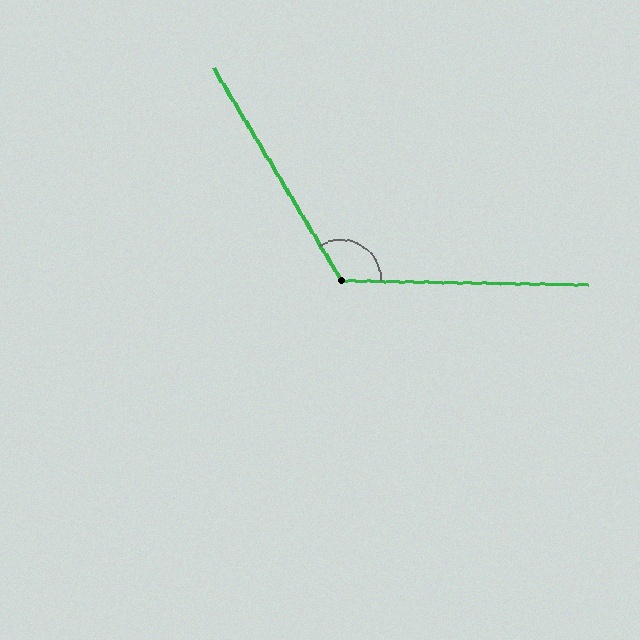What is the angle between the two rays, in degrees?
Approximately 122 degrees.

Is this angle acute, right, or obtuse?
It is obtuse.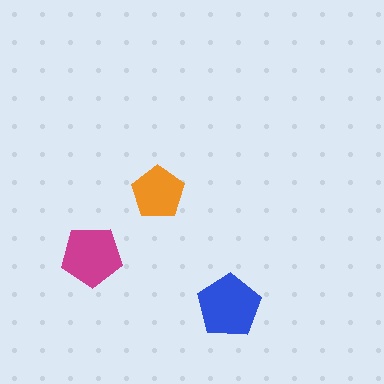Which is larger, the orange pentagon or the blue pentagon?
The blue one.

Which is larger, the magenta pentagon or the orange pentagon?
The magenta one.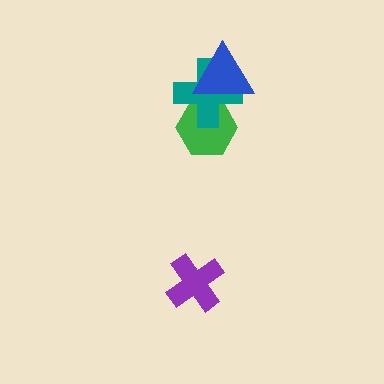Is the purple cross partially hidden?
No, no other shape covers it.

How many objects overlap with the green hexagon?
2 objects overlap with the green hexagon.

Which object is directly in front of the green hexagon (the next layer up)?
The teal cross is directly in front of the green hexagon.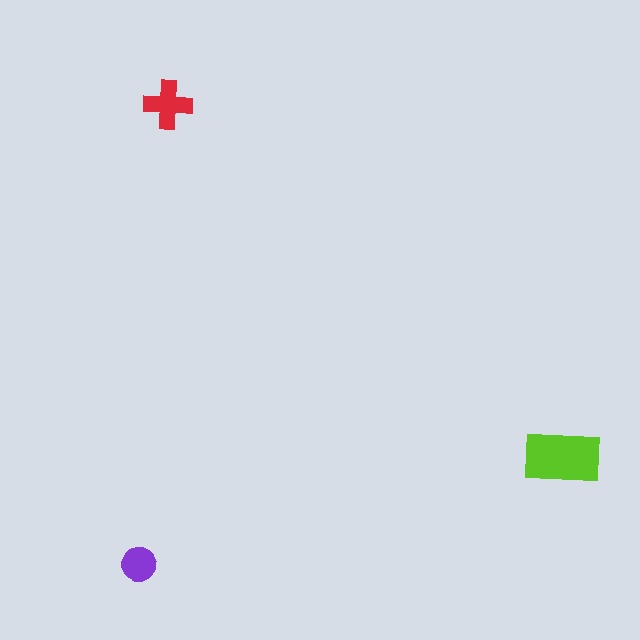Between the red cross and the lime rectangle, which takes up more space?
The lime rectangle.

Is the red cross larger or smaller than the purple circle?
Larger.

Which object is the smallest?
The purple circle.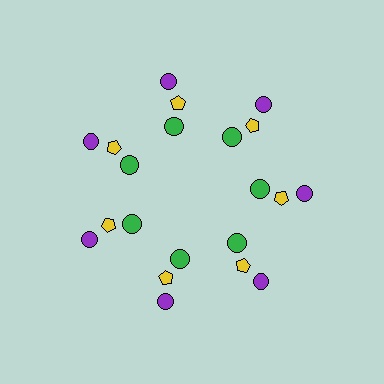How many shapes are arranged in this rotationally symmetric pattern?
There are 21 shapes, arranged in 7 groups of 3.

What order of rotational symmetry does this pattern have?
This pattern has 7-fold rotational symmetry.